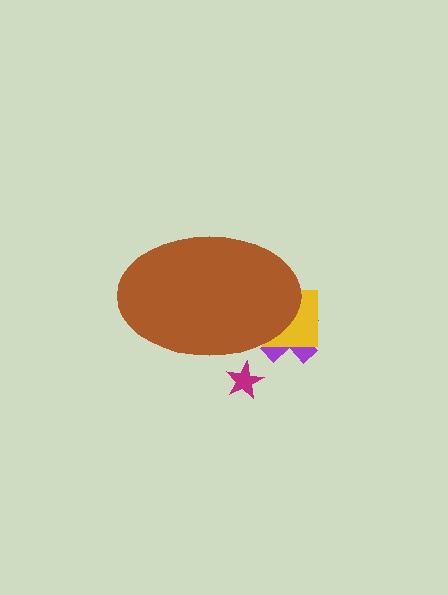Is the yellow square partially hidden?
Yes, the yellow square is partially hidden behind the brown ellipse.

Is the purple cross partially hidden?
Yes, the purple cross is partially hidden behind the brown ellipse.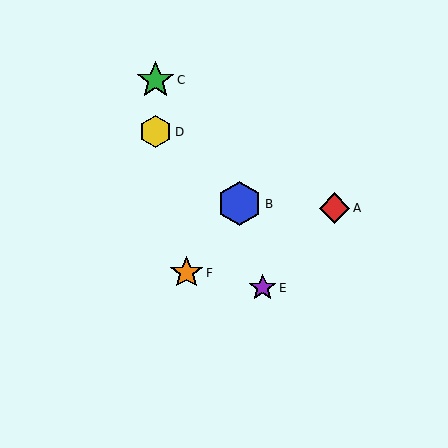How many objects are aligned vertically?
2 objects (C, D) are aligned vertically.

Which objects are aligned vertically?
Objects C, D are aligned vertically.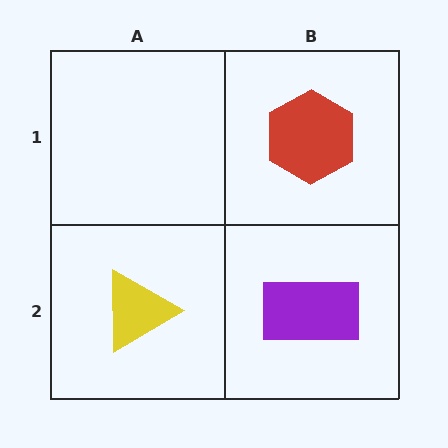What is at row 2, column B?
A purple rectangle.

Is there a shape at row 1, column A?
No, that cell is empty.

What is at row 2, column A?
A yellow triangle.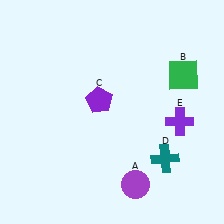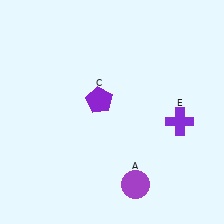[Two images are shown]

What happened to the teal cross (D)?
The teal cross (D) was removed in Image 2. It was in the bottom-right area of Image 1.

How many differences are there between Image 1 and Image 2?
There are 2 differences between the two images.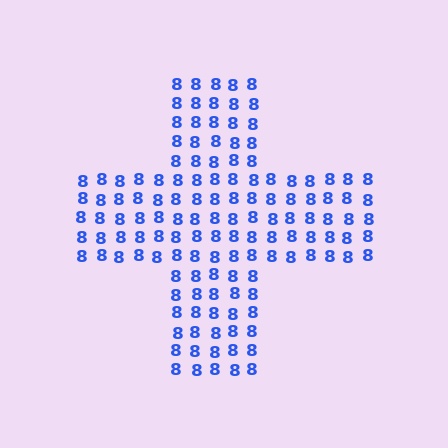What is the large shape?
The large shape is a cross.